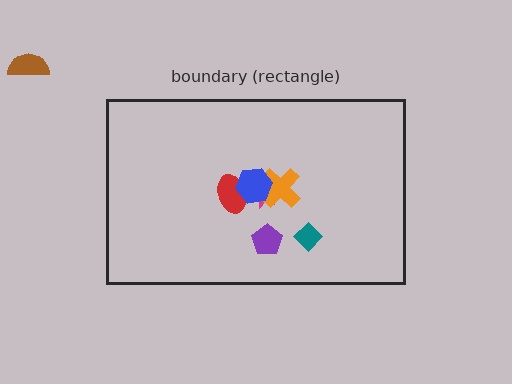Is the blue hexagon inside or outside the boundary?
Inside.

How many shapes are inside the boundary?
6 inside, 1 outside.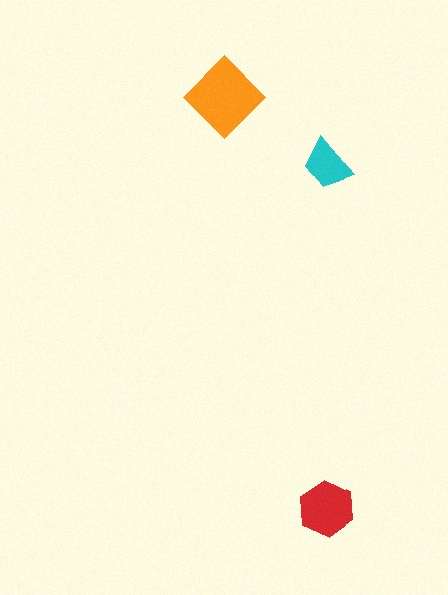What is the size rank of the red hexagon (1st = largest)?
2nd.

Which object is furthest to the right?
The cyan trapezoid is rightmost.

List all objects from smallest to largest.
The cyan trapezoid, the red hexagon, the orange diamond.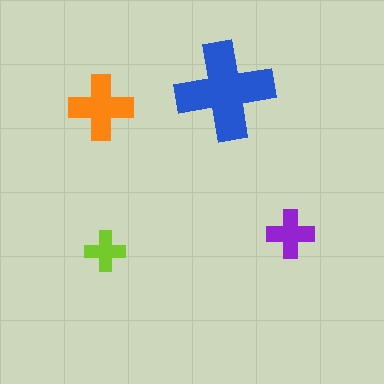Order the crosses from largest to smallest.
the blue one, the orange one, the purple one, the lime one.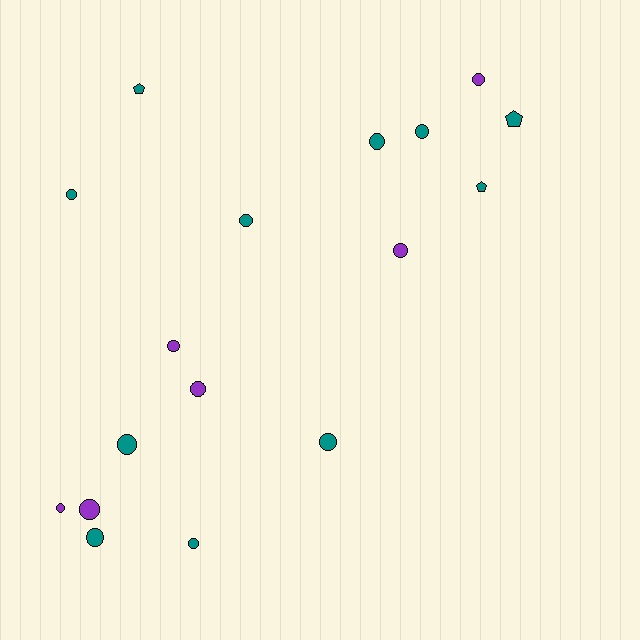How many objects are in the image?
There are 17 objects.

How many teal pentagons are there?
There are 3 teal pentagons.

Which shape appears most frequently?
Circle, with 14 objects.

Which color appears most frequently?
Teal, with 11 objects.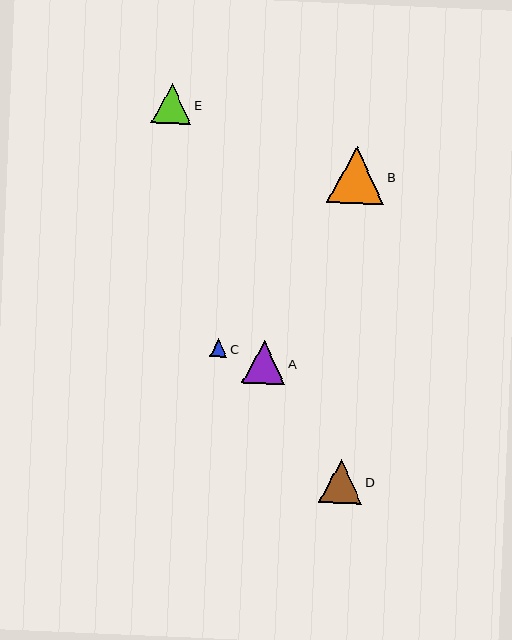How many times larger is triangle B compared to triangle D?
Triangle B is approximately 1.3 times the size of triangle D.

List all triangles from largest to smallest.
From largest to smallest: B, D, A, E, C.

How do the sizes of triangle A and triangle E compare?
Triangle A and triangle E are approximately the same size.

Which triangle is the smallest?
Triangle C is the smallest with a size of approximately 17 pixels.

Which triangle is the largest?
Triangle B is the largest with a size of approximately 57 pixels.